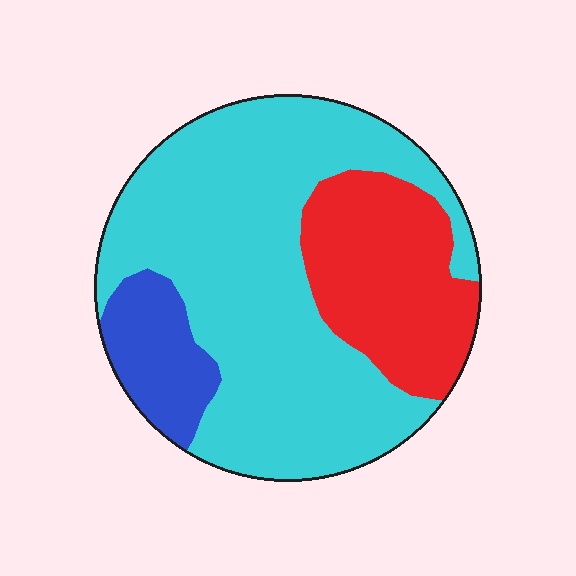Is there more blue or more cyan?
Cyan.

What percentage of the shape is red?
Red covers roughly 25% of the shape.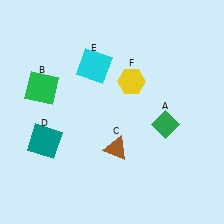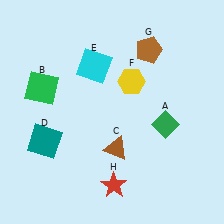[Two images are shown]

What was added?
A brown pentagon (G), a red star (H) were added in Image 2.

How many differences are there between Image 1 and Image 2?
There are 2 differences between the two images.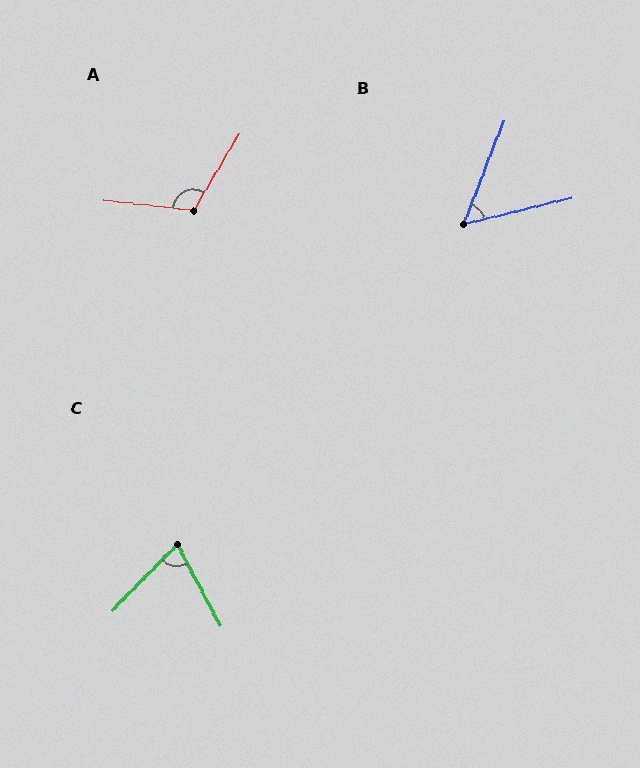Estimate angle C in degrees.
Approximately 72 degrees.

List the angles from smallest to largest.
B (55°), C (72°), A (115°).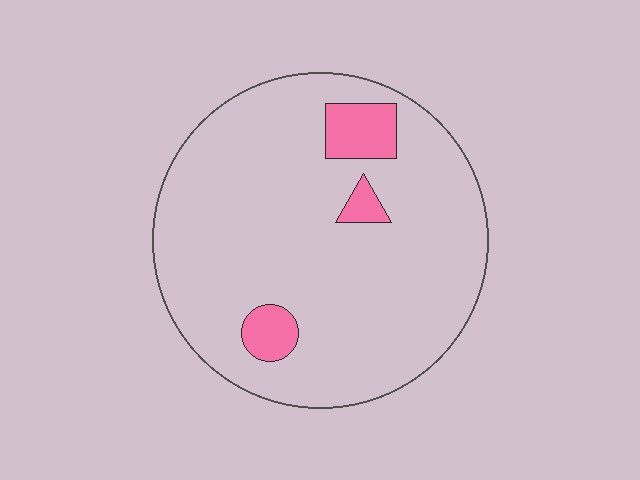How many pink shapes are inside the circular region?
3.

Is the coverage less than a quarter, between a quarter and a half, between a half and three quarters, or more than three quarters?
Less than a quarter.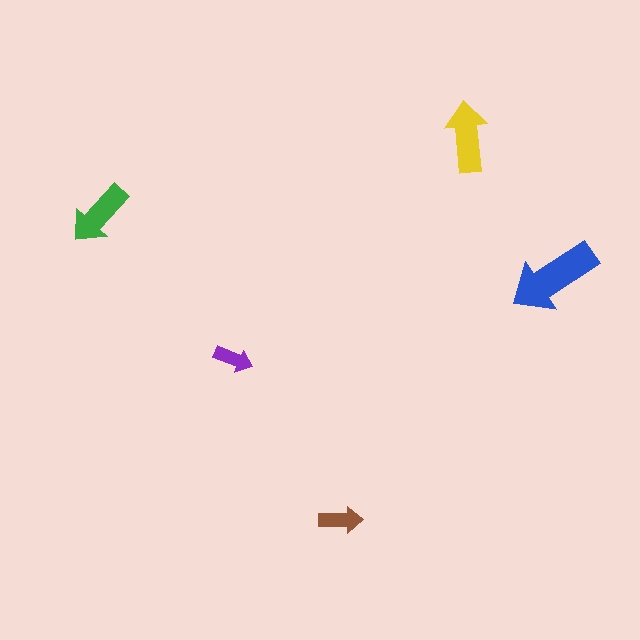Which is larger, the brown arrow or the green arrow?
The green one.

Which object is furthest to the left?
The green arrow is leftmost.